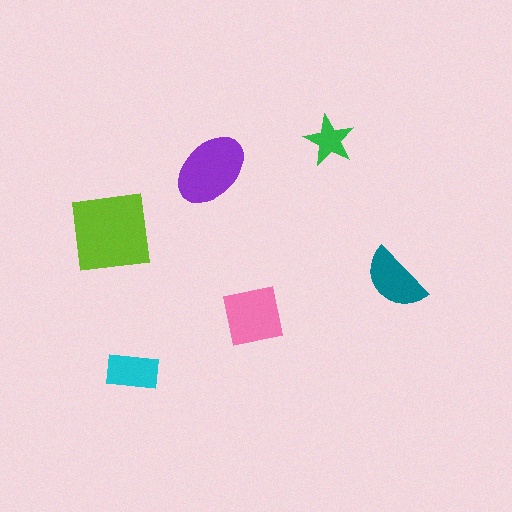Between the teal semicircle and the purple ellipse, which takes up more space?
The purple ellipse.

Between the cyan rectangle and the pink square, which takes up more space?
The pink square.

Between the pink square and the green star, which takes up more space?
The pink square.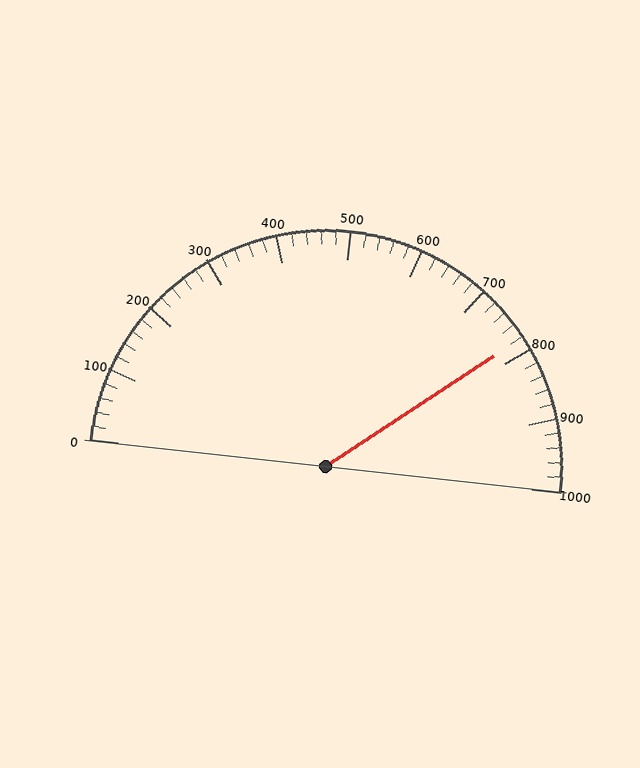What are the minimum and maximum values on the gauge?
The gauge ranges from 0 to 1000.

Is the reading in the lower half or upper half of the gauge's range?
The reading is in the upper half of the range (0 to 1000).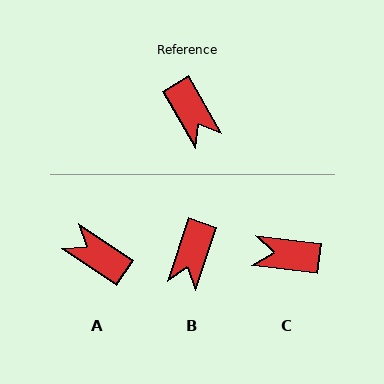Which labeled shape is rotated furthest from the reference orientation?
A, about 154 degrees away.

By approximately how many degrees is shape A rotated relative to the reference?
Approximately 154 degrees clockwise.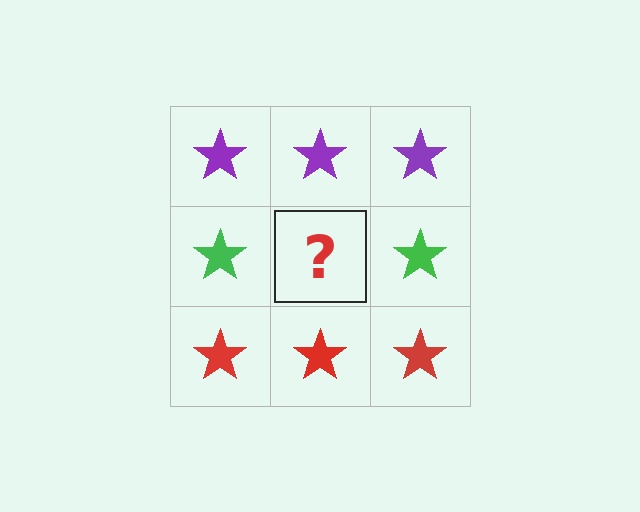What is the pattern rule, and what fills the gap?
The rule is that each row has a consistent color. The gap should be filled with a green star.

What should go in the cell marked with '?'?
The missing cell should contain a green star.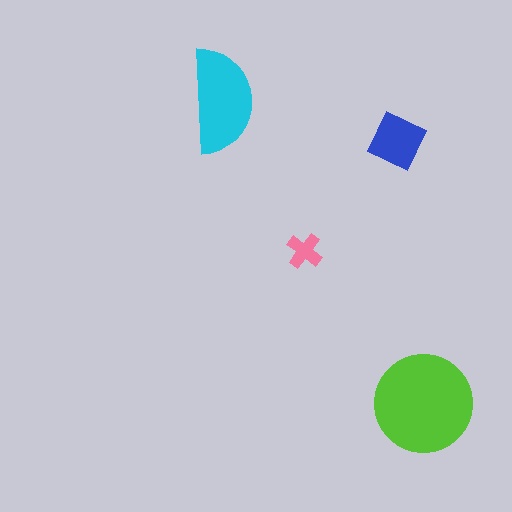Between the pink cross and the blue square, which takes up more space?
The blue square.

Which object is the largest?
The lime circle.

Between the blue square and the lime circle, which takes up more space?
The lime circle.